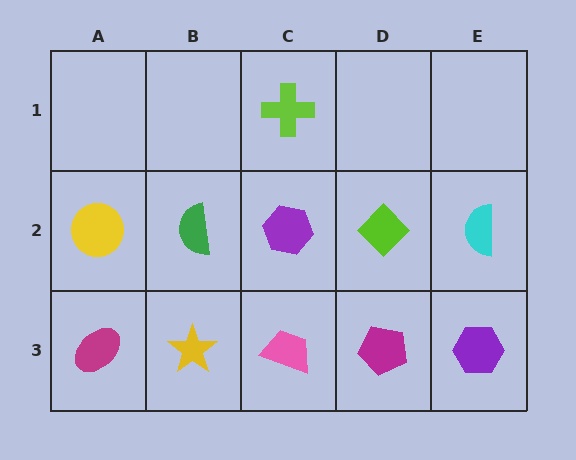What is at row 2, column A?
A yellow circle.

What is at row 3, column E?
A purple hexagon.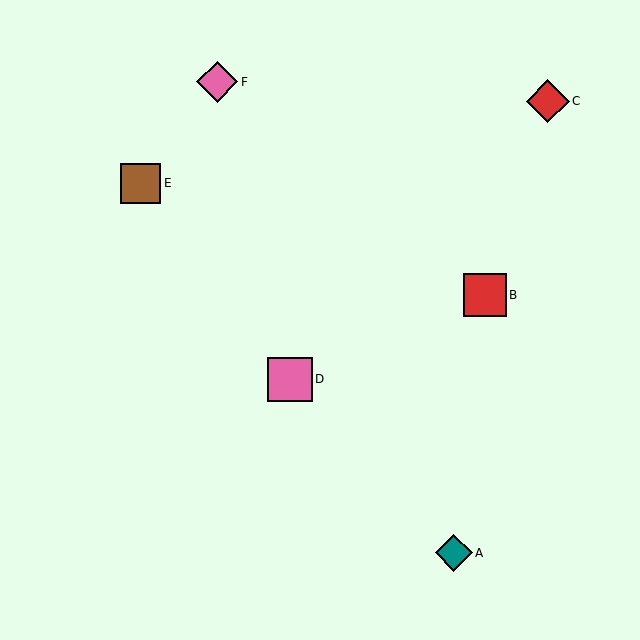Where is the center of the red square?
The center of the red square is at (485, 295).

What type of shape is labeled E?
Shape E is a brown square.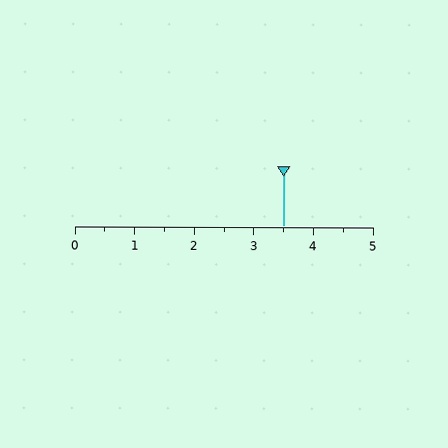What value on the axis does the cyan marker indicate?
The marker indicates approximately 3.5.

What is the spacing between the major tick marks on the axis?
The major ticks are spaced 1 apart.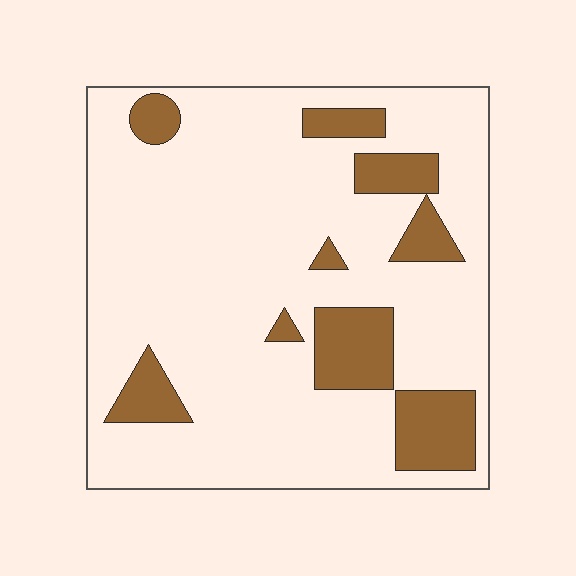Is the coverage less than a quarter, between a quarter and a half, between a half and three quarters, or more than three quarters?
Less than a quarter.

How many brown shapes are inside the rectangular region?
9.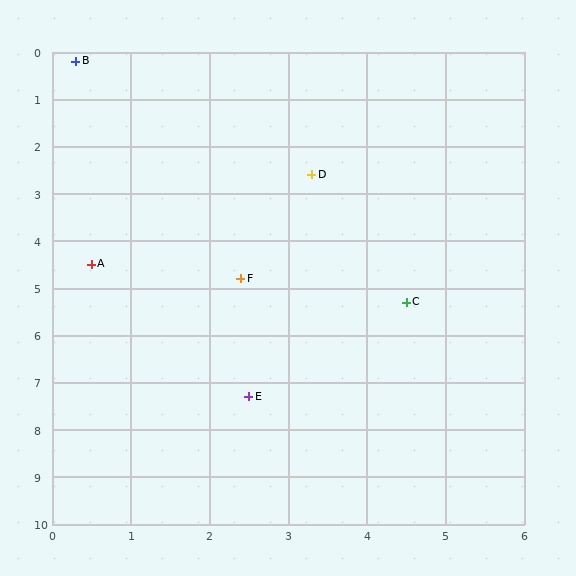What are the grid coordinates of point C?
Point C is at approximately (4.5, 5.3).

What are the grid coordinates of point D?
Point D is at approximately (3.3, 2.6).